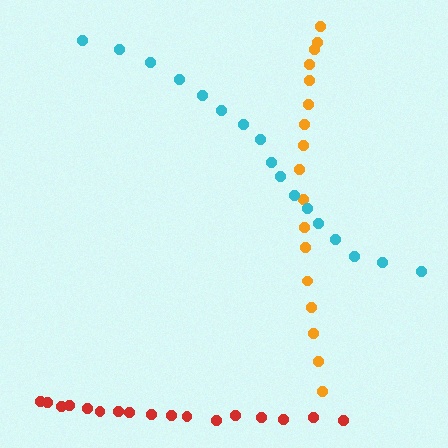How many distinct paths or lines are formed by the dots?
There are 3 distinct paths.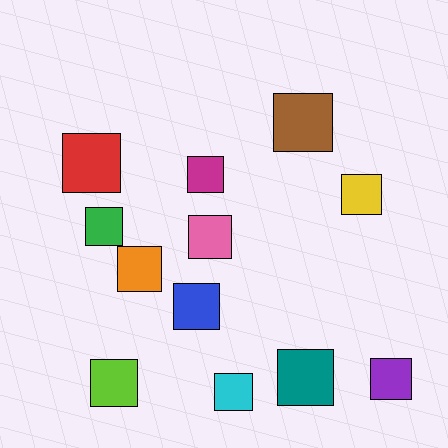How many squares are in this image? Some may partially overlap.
There are 12 squares.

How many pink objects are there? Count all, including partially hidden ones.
There is 1 pink object.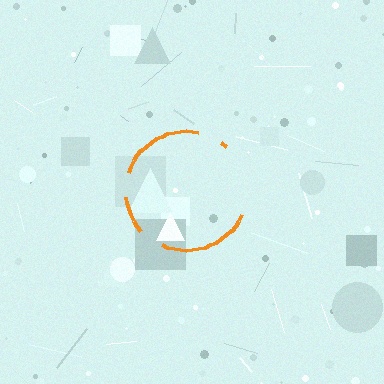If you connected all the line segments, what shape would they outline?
They would outline a circle.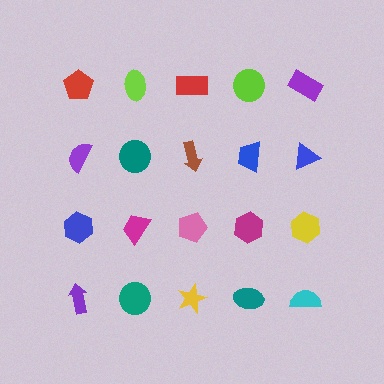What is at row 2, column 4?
A blue trapezoid.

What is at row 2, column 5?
A blue triangle.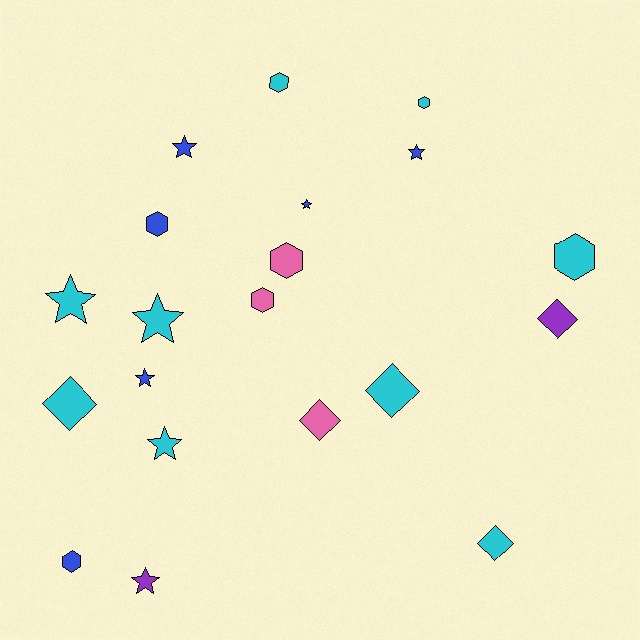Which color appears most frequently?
Cyan, with 9 objects.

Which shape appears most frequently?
Star, with 8 objects.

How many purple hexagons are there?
There are no purple hexagons.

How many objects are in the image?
There are 20 objects.